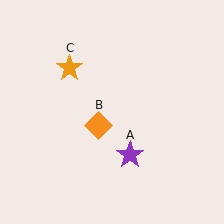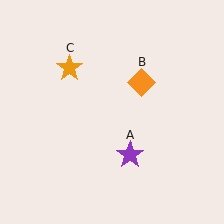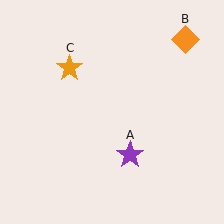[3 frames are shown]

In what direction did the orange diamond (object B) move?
The orange diamond (object B) moved up and to the right.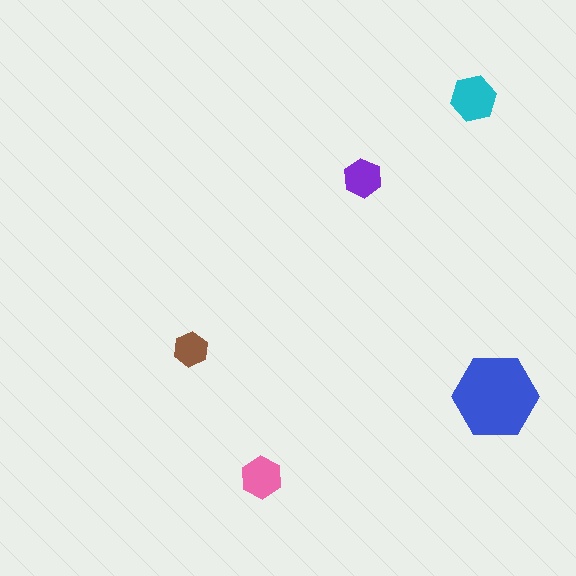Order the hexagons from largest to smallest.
the blue one, the cyan one, the pink one, the purple one, the brown one.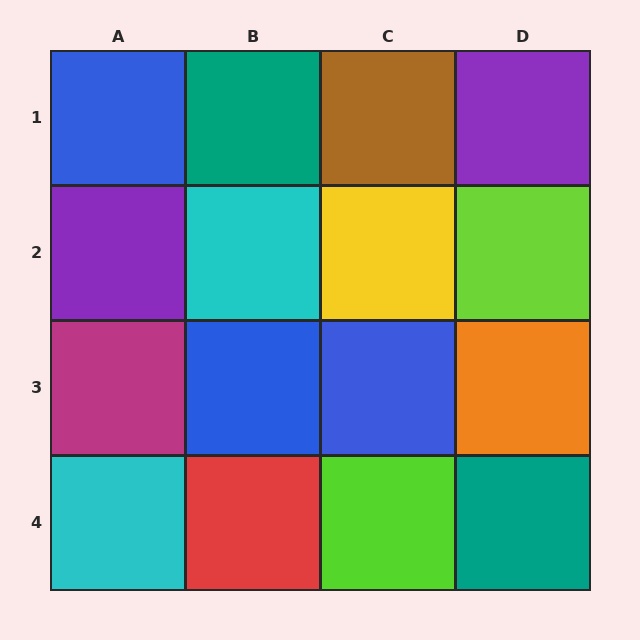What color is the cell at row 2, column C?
Yellow.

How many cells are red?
1 cell is red.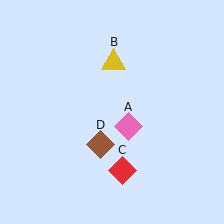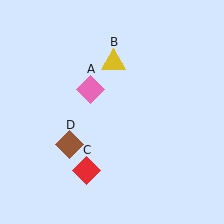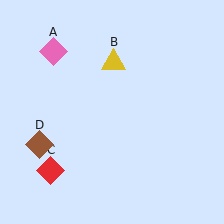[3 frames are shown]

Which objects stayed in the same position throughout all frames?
Yellow triangle (object B) remained stationary.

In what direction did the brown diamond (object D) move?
The brown diamond (object D) moved left.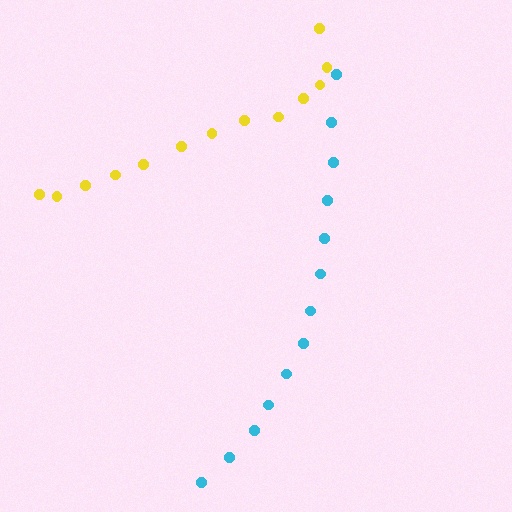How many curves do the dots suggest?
There are 2 distinct paths.